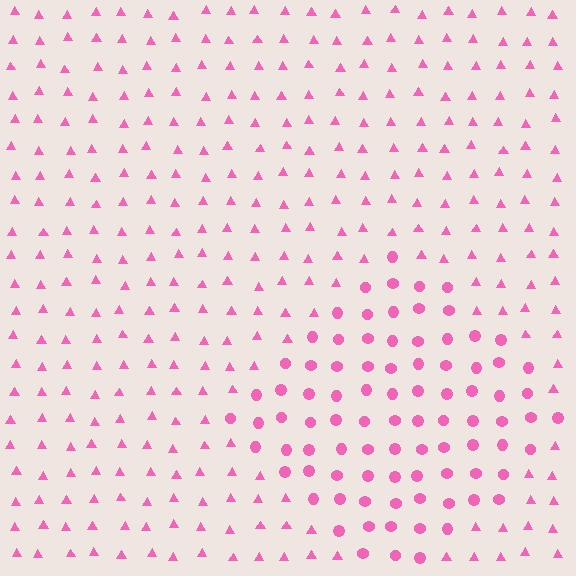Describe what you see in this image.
The image is filled with small pink elements arranged in a uniform grid. A diamond-shaped region contains circles, while the surrounding area contains triangles. The boundary is defined purely by the change in element shape.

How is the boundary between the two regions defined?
The boundary is defined by a change in element shape: circles inside vs. triangles outside. All elements share the same color and spacing.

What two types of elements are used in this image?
The image uses circles inside the diamond region and triangles outside it.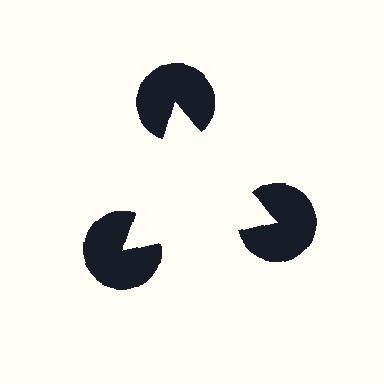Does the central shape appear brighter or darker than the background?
It typically appears slightly brighter than the background, even though no actual brightness change is drawn.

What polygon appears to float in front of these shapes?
An illusory triangle — its edges are inferred from the aligned wedge cuts in the pac-man discs, not physically drawn.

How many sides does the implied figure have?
3 sides.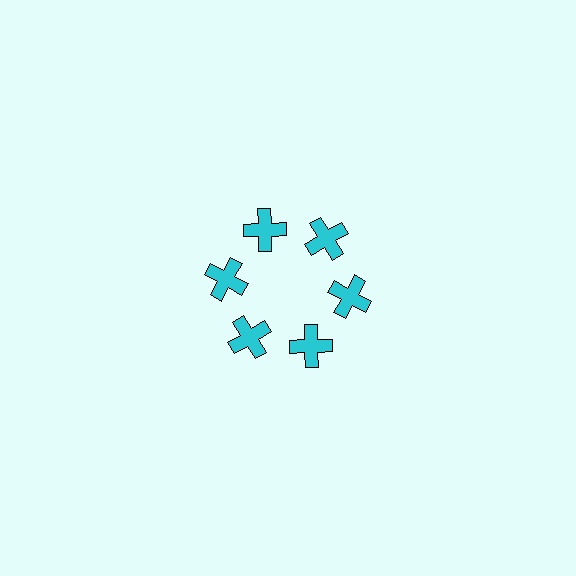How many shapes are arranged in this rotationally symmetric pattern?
There are 6 shapes, arranged in 6 groups of 1.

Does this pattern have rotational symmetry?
Yes, this pattern has 6-fold rotational symmetry. It looks the same after rotating 60 degrees around the center.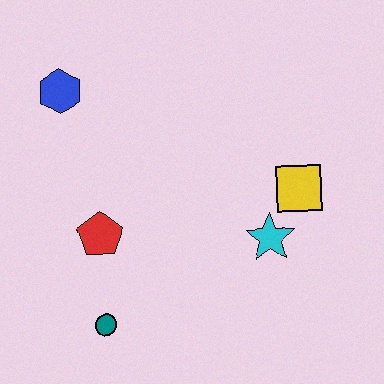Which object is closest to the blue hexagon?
The red pentagon is closest to the blue hexagon.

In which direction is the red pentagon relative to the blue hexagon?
The red pentagon is below the blue hexagon.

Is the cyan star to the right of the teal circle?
Yes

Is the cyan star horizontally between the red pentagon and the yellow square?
Yes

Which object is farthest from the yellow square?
The blue hexagon is farthest from the yellow square.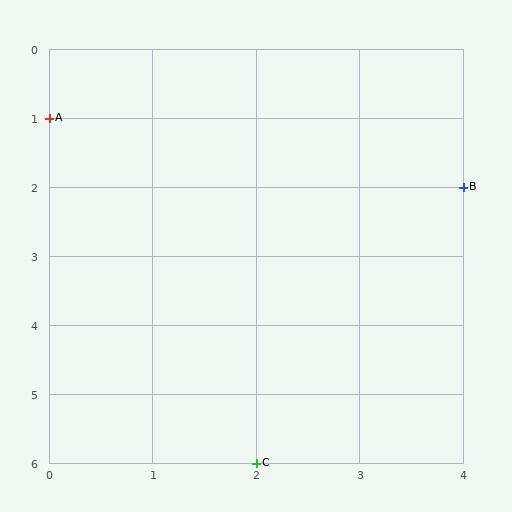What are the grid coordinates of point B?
Point B is at grid coordinates (4, 2).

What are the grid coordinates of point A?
Point A is at grid coordinates (0, 1).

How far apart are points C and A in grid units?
Points C and A are 2 columns and 5 rows apart (about 5.4 grid units diagonally).